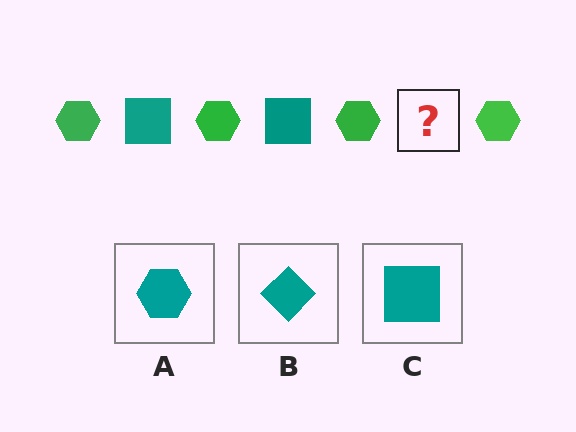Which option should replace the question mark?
Option C.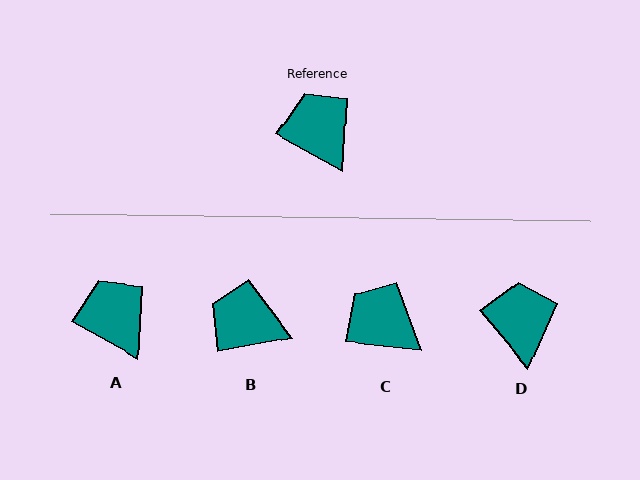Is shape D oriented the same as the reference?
No, it is off by about 21 degrees.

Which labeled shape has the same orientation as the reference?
A.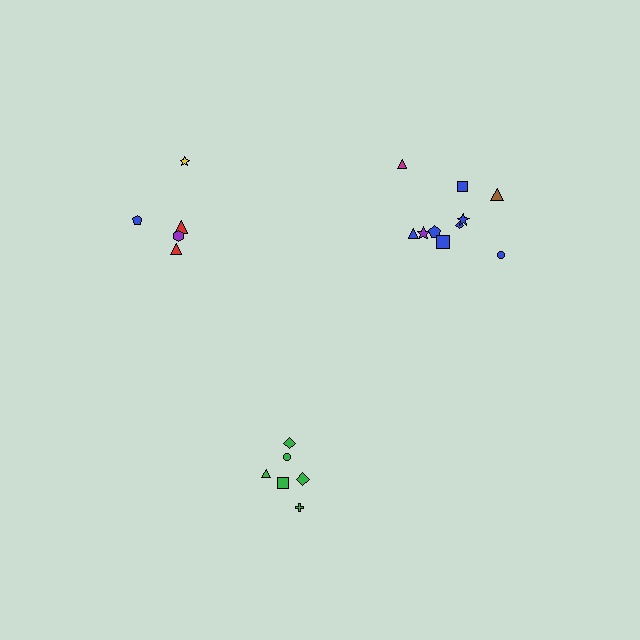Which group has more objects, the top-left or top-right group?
The top-right group.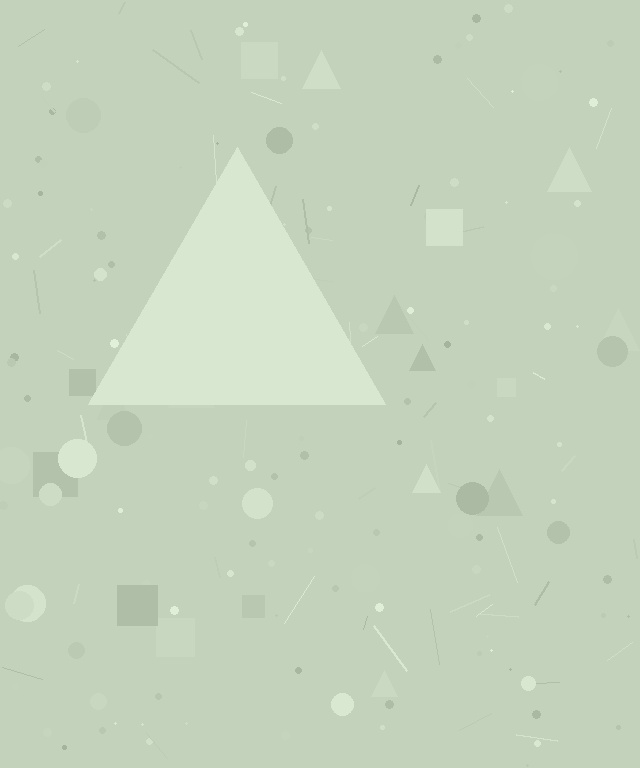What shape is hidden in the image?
A triangle is hidden in the image.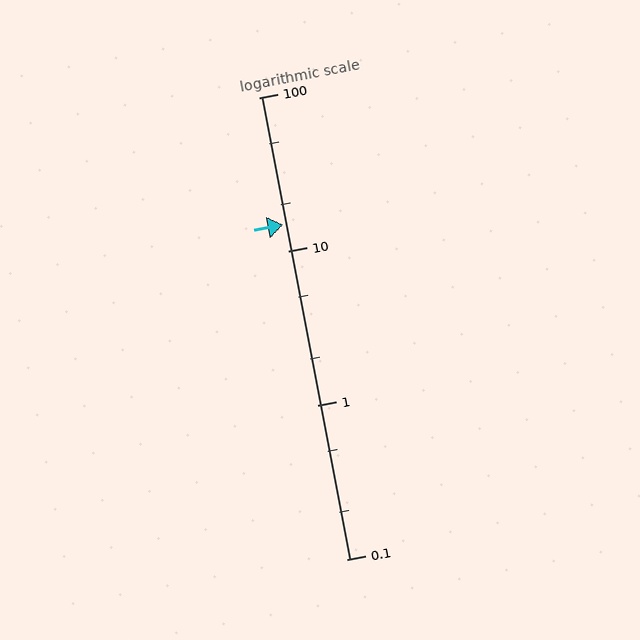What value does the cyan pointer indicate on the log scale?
The pointer indicates approximately 15.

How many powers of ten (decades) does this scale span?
The scale spans 3 decades, from 0.1 to 100.